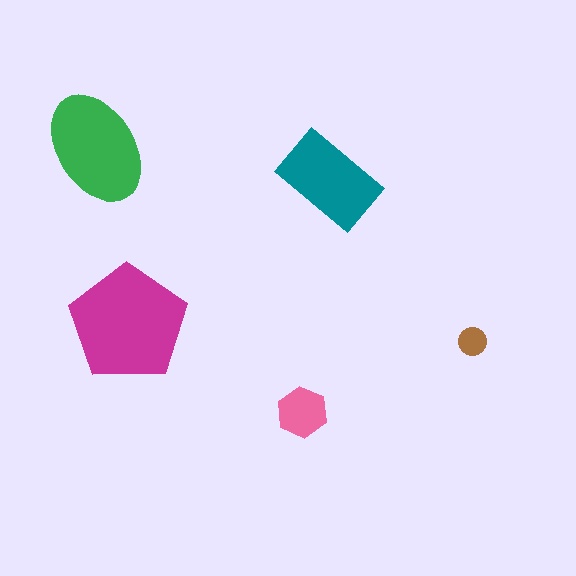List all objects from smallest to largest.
The brown circle, the pink hexagon, the teal rectangle, the green ellipse, the magenta pentagon.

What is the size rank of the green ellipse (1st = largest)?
2nd.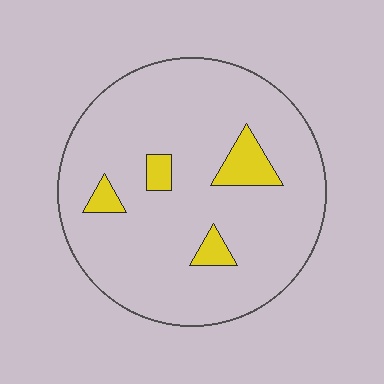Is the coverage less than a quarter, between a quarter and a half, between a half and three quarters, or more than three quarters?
Less than a quarter.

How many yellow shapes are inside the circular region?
4.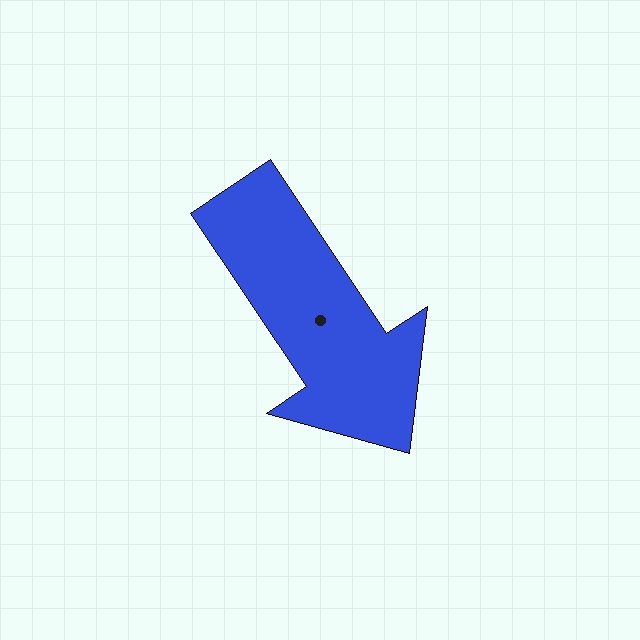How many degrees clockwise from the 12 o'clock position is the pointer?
Approximately 146 degrees.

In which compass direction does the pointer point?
Southeast.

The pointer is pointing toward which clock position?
Roughly 5 o'clock.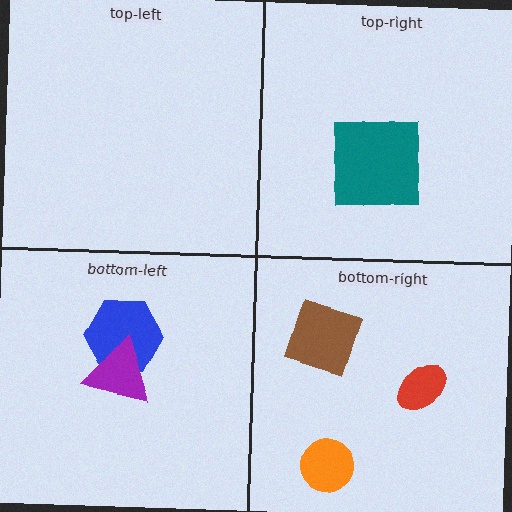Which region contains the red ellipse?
The bottom-right region.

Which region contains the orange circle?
The bottom-right region.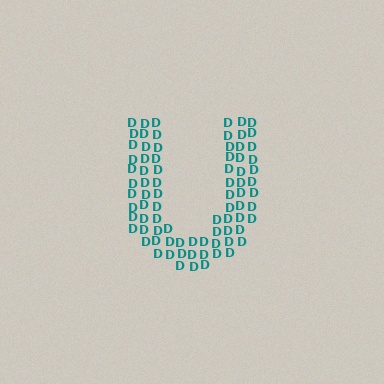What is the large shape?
The large shape is the letter U.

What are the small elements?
The small elements are letter D's.